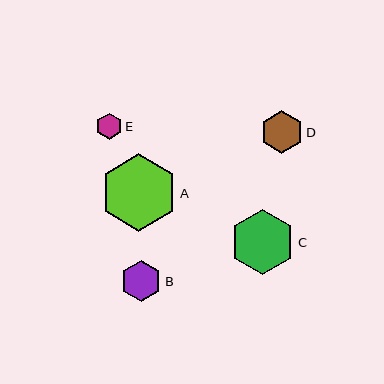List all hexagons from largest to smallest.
From largest to smallest: A, C, D, B, E.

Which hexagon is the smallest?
Hexagon E is the smallest with a size of approximately 26 pixels.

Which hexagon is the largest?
Hexagon A is the largest with a size of approximately 77 pixels.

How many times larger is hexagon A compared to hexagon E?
Hexagon A is approximately 3.0 times the size of hexagon E.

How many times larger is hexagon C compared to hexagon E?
Hexagon C is approximately 2.5 times the size of hexagon E.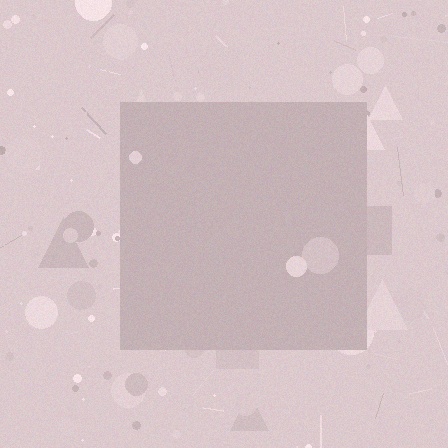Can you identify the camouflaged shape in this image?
The camouflaged shape is a square.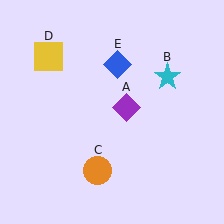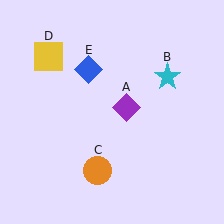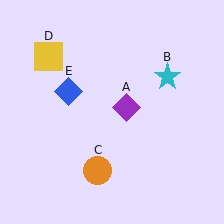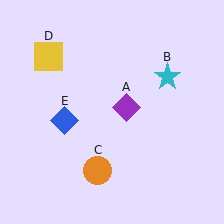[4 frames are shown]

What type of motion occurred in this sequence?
The blue diamond (object E) rotated counterclockwise around the center of the scene.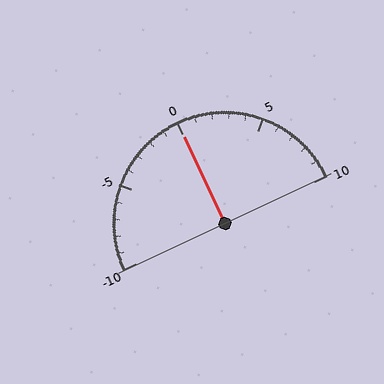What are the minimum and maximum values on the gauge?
The gauge ranges from -10 to 10.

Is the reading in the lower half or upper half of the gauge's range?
The reading is in the upper half of the range (-10 to 10).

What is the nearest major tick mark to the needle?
The nearest major tick mark is 0.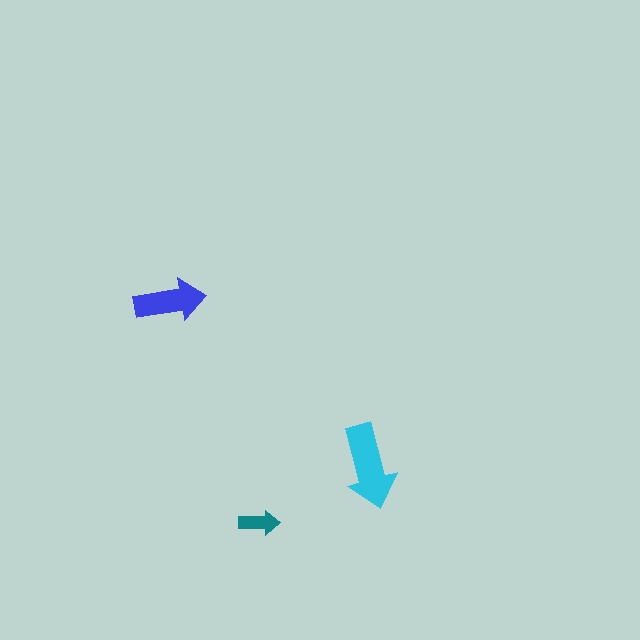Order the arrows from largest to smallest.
the cyan one, the blue one, the teal one.